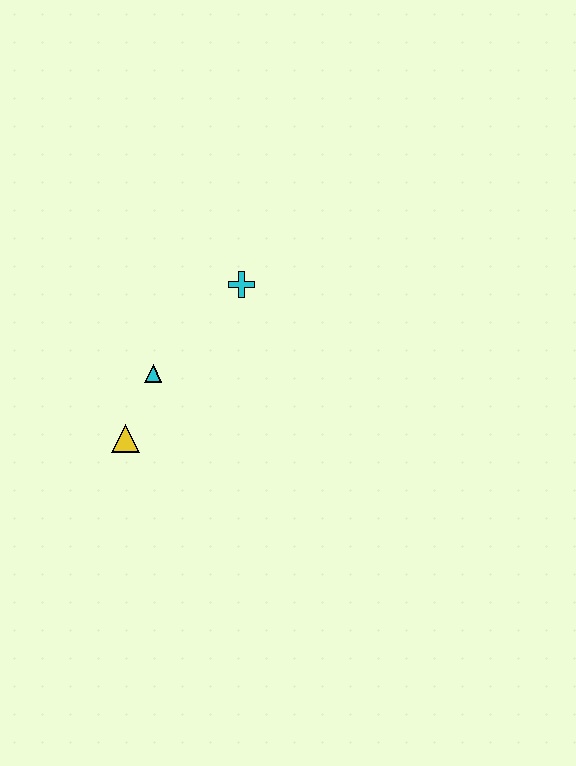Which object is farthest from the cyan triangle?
The cyan cross is farthest from the cyan triangle.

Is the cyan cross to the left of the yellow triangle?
No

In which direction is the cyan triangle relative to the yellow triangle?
The cyan triangle is above the yellow triangle.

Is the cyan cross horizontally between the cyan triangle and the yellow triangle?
No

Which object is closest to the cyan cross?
The cyan triangle is closest to the cyan cross.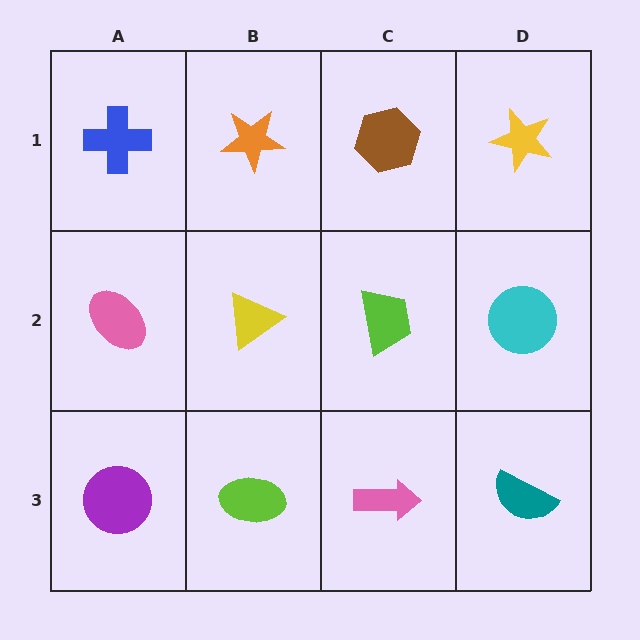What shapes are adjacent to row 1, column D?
A cyan circle (row 2, column D), a brown hexagon (row 1, column C).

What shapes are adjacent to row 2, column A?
A blue cross (row 1, column A), a purple circle (row 3, column A), a yellow triangle (row 2, column B).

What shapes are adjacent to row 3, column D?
A cyan circle (row 2, column D), a pink arrow (row 3, column C).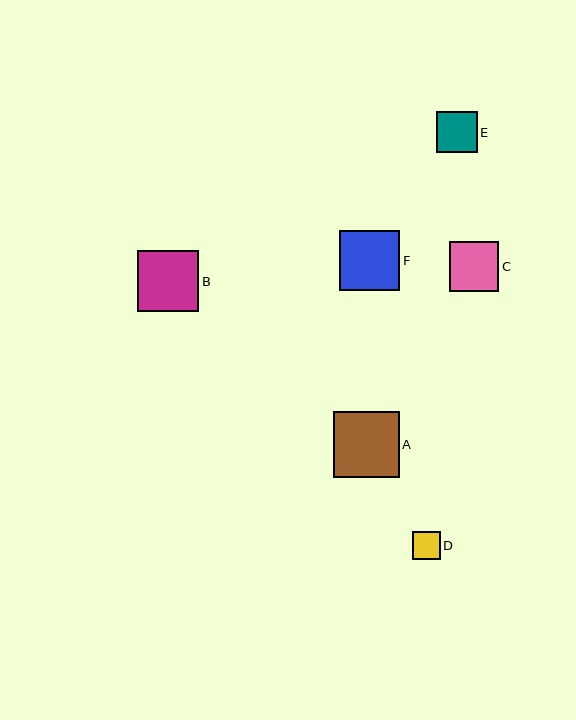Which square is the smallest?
Square D is the smallest with a size of approximately 28 pixels.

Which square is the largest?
Square A is the largest with a size of approximately 66 pixels.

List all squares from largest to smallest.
From largest to smallest: A, B, F, C, E, D.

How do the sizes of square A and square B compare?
Square A and square B are approximately the same size.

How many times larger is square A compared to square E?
Square A is approximately 1.6 times the size of square E.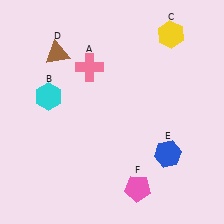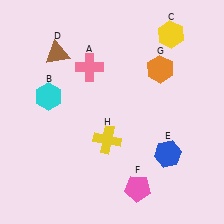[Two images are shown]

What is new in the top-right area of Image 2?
An orange hexagon (G) was added in the top-right area of Image 2.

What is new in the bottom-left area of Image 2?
A yellow cross (H) was added in the bottom-left area of Image 2.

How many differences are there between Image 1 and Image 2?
There are 2 differences between the two images.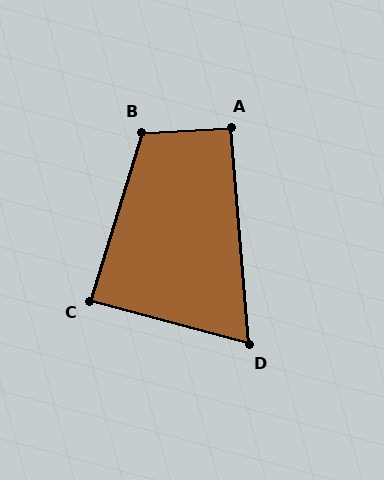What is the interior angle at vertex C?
Approximately 88 degrees (approximately right).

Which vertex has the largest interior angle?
B, at approximately 110 degrees.